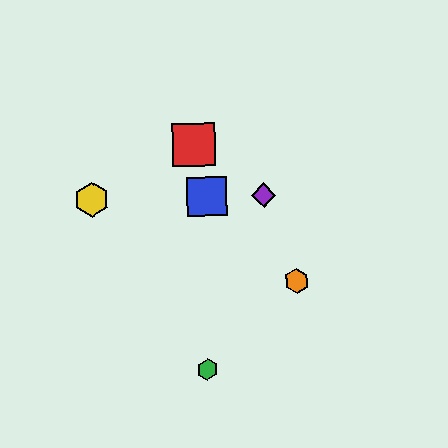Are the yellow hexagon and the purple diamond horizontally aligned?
Yes, both are at y≈200.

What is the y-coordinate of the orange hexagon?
The orange hexagon is at y≈281.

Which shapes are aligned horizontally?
The blue square, the yellow hexagon, the purple diamond are aligned horizontally.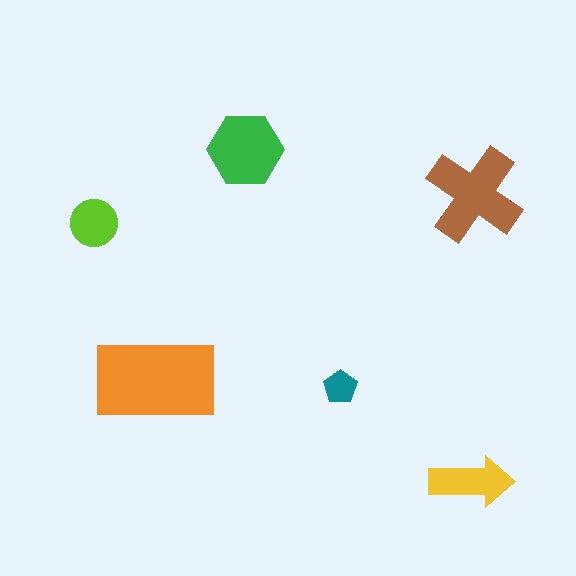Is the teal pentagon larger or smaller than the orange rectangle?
Smaller.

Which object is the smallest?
The teal pentagon.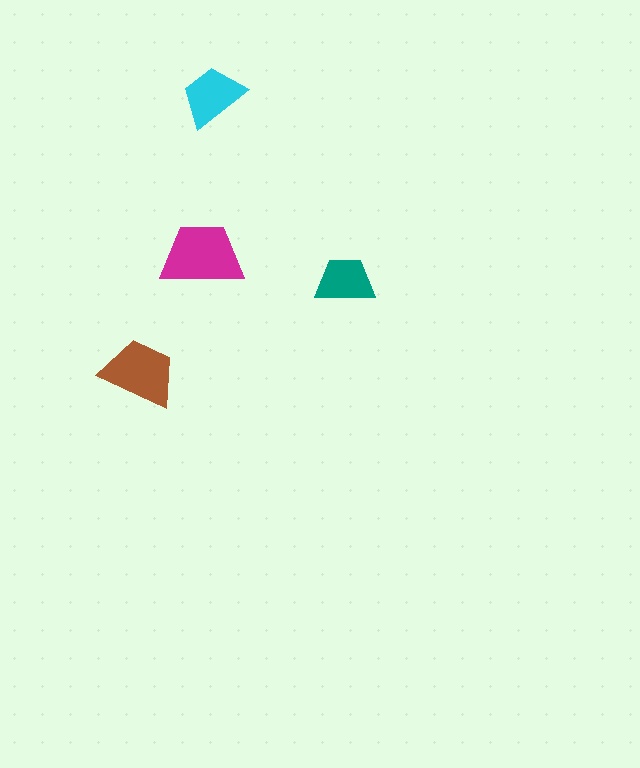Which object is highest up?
The cyan trapezoid is topmost.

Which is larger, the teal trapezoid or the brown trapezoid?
The brown one.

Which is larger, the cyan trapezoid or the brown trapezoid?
The brown one.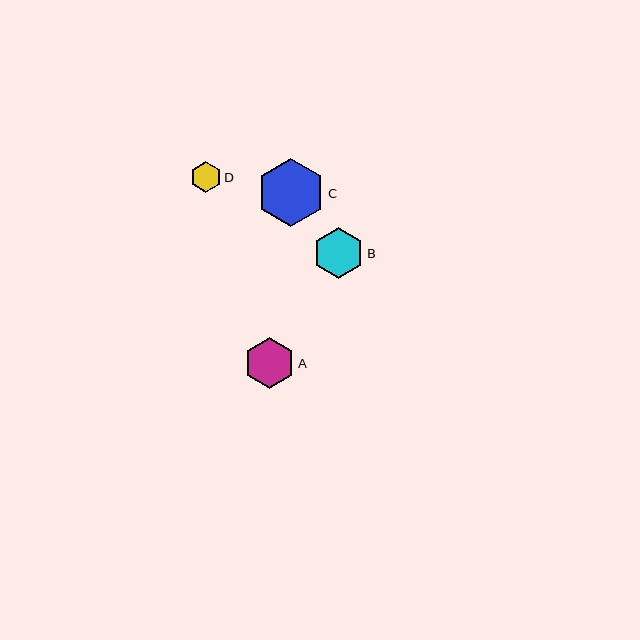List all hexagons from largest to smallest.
From largest to smallest: C, B, A, D.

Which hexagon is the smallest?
Hexagon D is the smallest with a size of approximately 31 pixels.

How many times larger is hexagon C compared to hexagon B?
Hexagon C is approximately 1.3 times the size of hexagon B.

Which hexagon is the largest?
Hexagon C is the largest with a size of approximately 68 pixels.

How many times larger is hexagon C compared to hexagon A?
Hexagon C is approximately 1.3 times the size of hexagon A.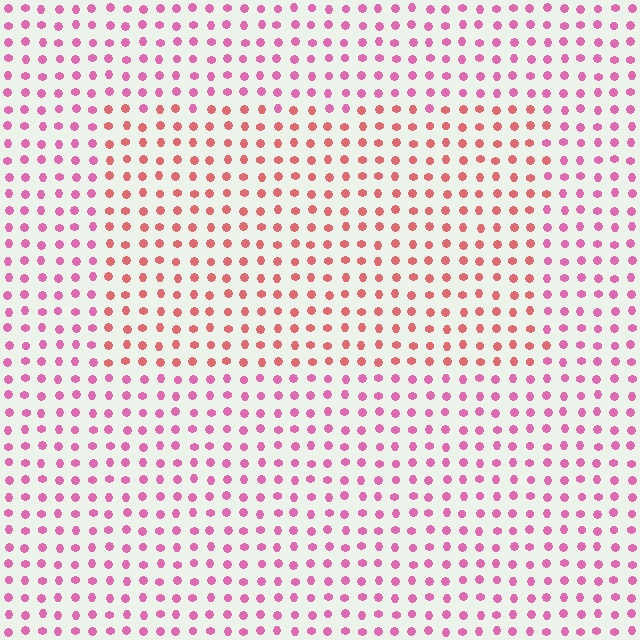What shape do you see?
I see a rectangle.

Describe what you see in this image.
The image is filled with small pink elements in a uniform arrangement. A rectangle-shaped region is visible where the elements are tinted to a slightly different hue, forming a subtle color boundary.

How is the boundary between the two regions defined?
The boundary is defined purely by a slight shift in hue (about 33 degrees). Spacing, size, and orientation are identical on both sides.